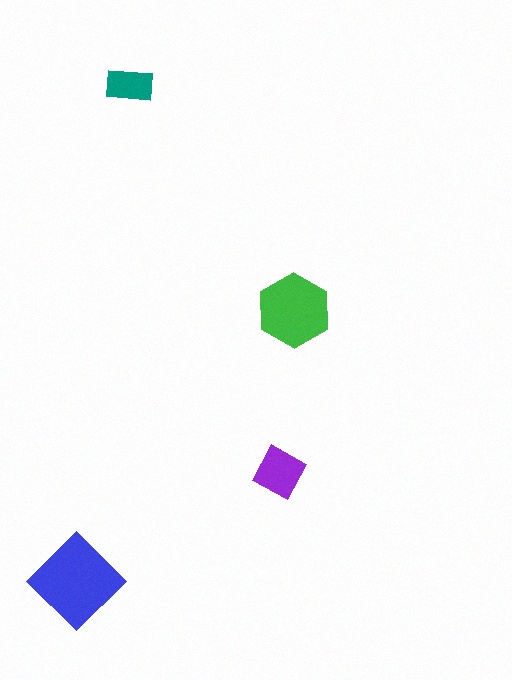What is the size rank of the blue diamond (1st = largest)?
1st.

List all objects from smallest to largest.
The teal rectangle, the purple square, the green hexagon, the blue diamond.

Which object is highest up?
The teal rectangle is topmost.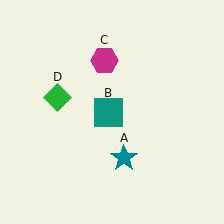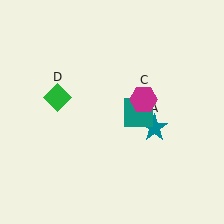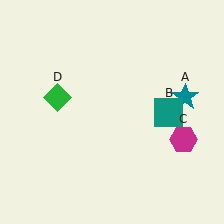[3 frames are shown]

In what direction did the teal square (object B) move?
The teal square (object B) moved right.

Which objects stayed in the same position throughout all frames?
Green diamond (object D) remained stationary.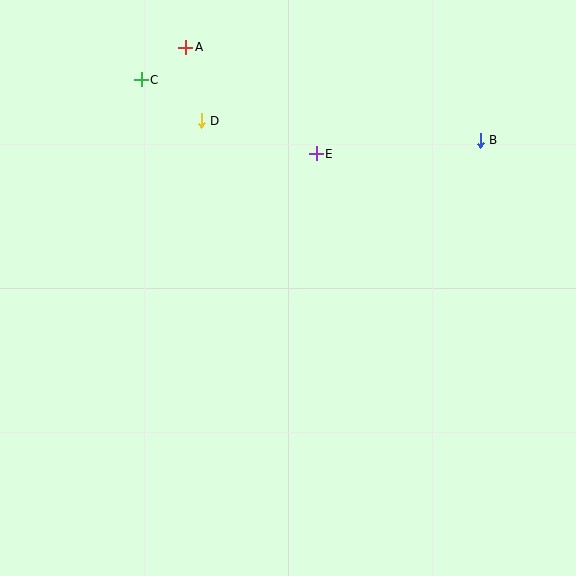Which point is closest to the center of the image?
Point E at (316, 154) is closest to the center.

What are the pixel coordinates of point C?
Point C is at (141, 80).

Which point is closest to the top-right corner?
Point B is closest to the top-right corner.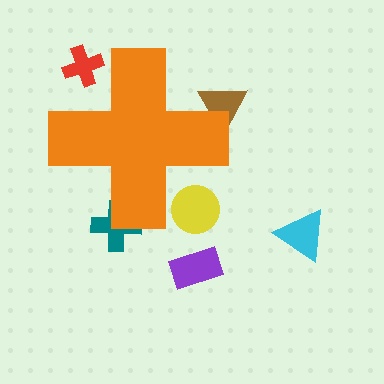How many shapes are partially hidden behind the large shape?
4 shapes are partially hidden.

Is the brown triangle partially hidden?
Yes, the brown triangle is partially hidden behind the orange cross.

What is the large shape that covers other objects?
An orange cross.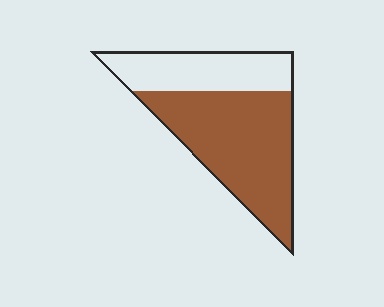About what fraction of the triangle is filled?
About two thirds (2/3).